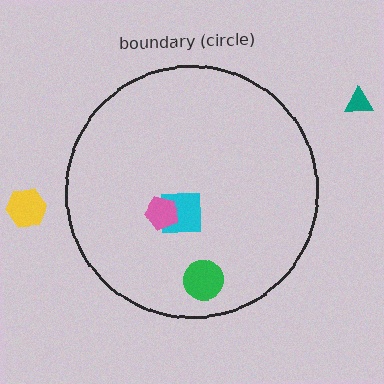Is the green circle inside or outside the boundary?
Inside.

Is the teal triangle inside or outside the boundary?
Outside.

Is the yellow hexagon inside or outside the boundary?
Outside.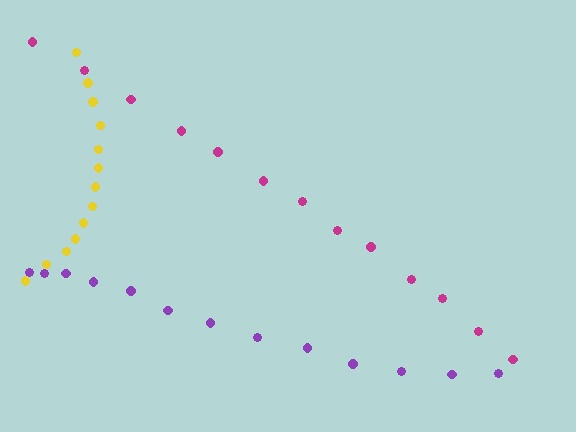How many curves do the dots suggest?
There are 3 distinct paths.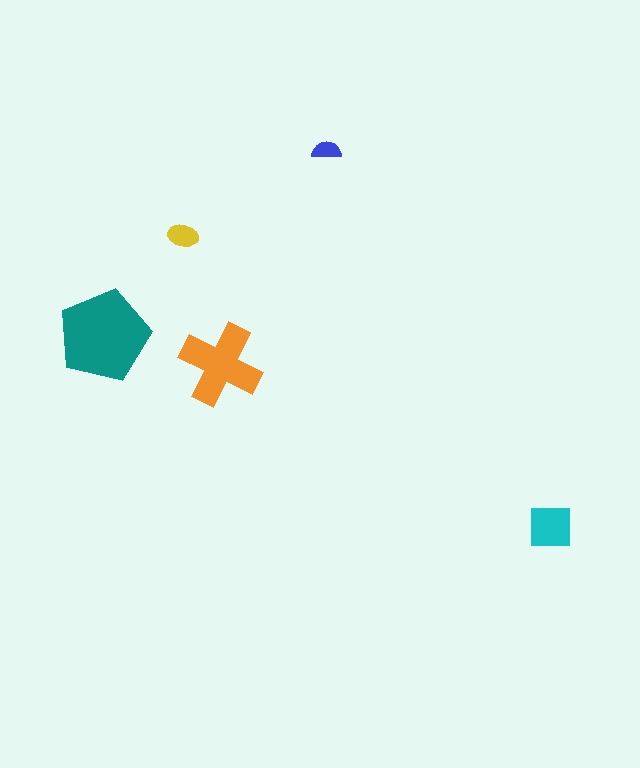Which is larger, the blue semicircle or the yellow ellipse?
The yellow ellipse.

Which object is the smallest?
The blue semicircle.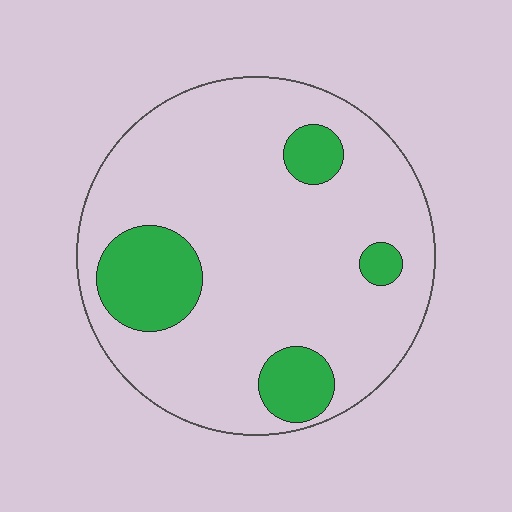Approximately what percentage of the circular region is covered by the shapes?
Approximately 20%.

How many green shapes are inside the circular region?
4.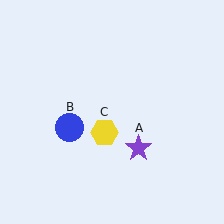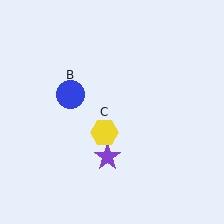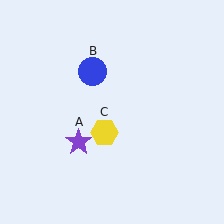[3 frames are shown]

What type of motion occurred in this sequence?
The purple star (object A), blue circle (object B) rotated clockwise around the center of the scene.